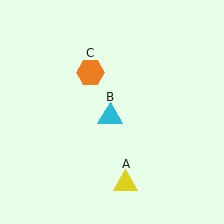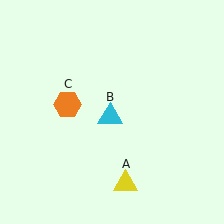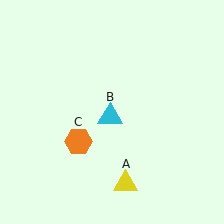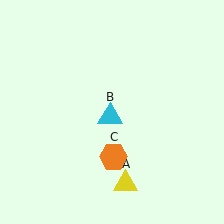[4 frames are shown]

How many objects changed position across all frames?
1 object changed position: orange hexagon (object C).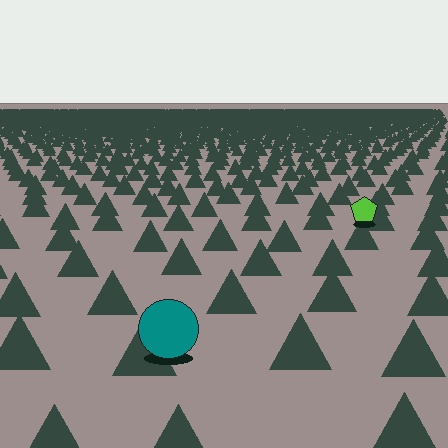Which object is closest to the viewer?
The teal circle is closest. The texture marks near it are larger and more spread out.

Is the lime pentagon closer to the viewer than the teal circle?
No. The teal circle is closer — you can tell from the texture gradient: the ground texture is coarser near it.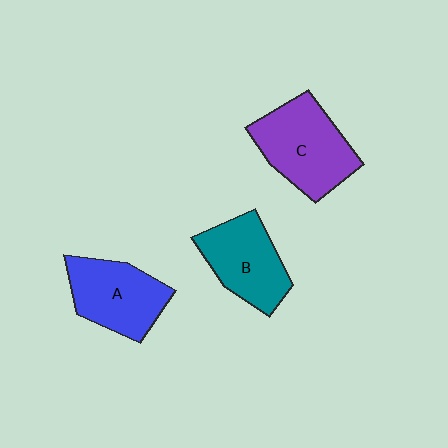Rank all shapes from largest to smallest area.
From largest to smallest: C (purple), A (blue), B (teal).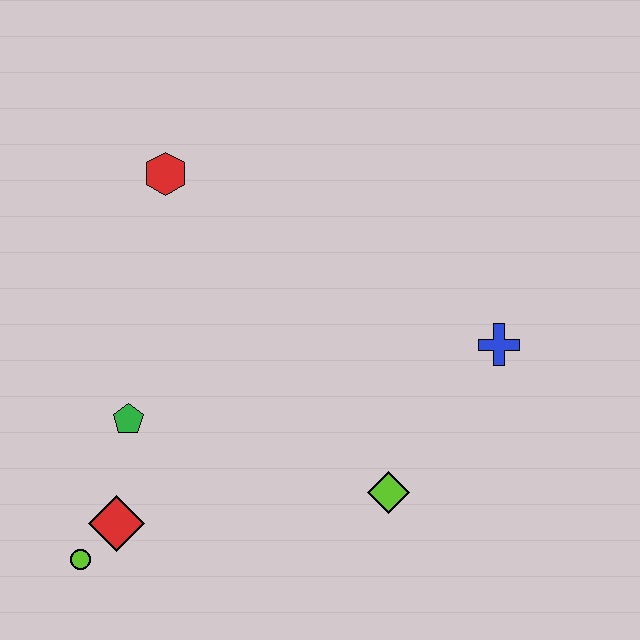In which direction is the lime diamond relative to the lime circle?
The lime diamond is to the right of the lime circle.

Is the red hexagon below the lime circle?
No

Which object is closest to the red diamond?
The lime circle is closest to the red diamond.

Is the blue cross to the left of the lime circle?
No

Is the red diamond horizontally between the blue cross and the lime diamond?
No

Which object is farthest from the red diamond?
The blue cross is farthest from the red diamond.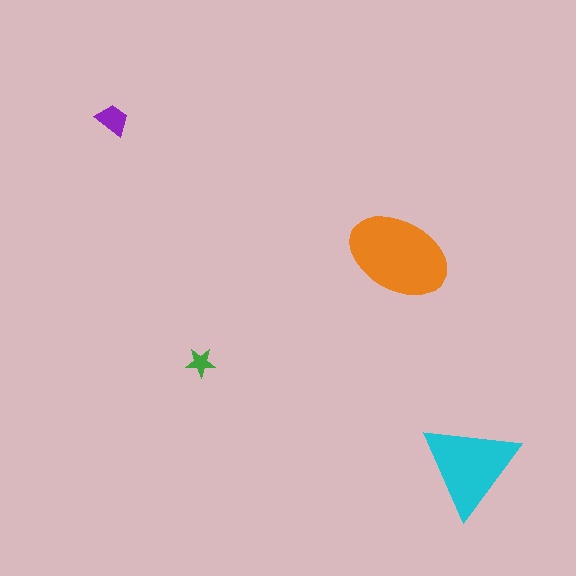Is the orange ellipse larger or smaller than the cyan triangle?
Larger.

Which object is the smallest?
The green star.